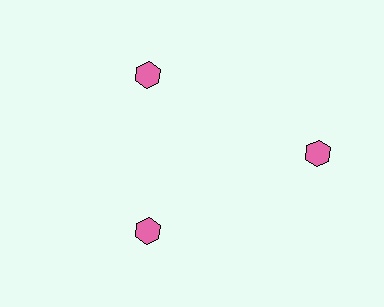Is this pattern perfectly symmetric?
No. The 3 pink hexagons are arranged in a ring, but one element near the 3 o'clock position is pushed outward from the center, breaking the 3-fold rotational symmetry.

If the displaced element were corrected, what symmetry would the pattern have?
It would have 3-fold rotational symmetry — the pattern would map onto itself every 120 degrees.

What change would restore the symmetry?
The symmetry would be restored by moving it inward, back onto the ring so that all 3 hexagons sit at equal angles and equal distance from the center.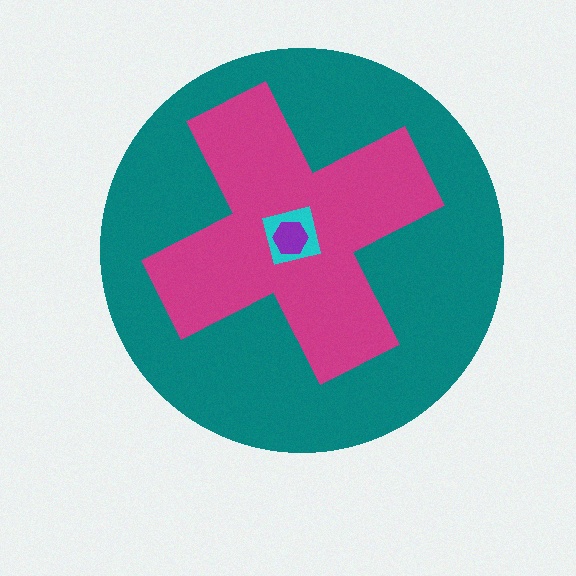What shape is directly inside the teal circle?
The magenta cross.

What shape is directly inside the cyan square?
The purple hexagon.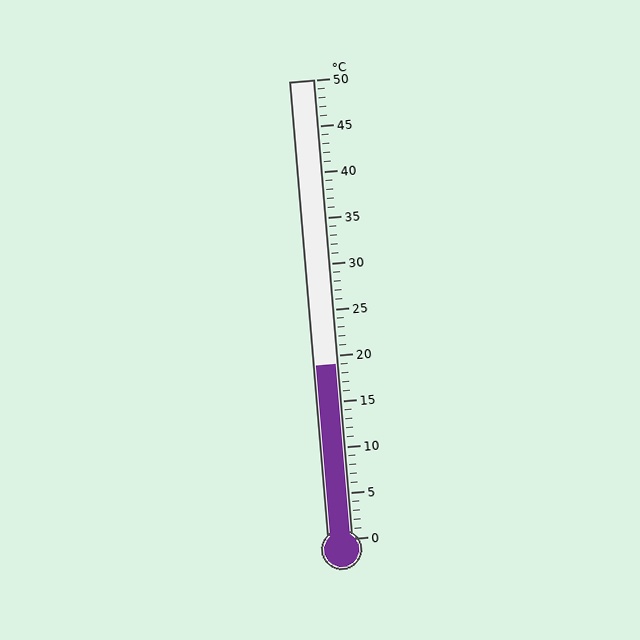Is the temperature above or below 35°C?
The temperature is below 35°C.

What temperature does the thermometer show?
The thermometer shows approximately 19°C.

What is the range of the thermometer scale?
The thermometer scale ranges from 0°C to 50°C.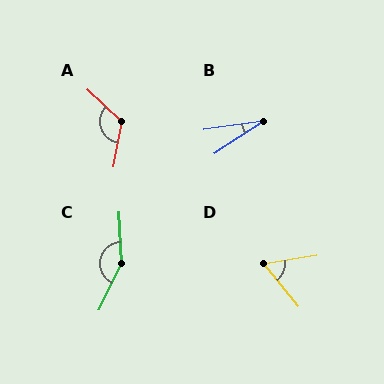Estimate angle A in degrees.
Approximately 122 degrees.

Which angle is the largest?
C, at approximately 152 degrees.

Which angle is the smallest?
B, at approximately 25 degrees.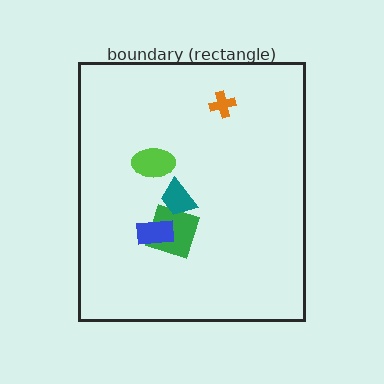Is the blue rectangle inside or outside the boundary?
Inside.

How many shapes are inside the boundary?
5 inside, 0 outside.